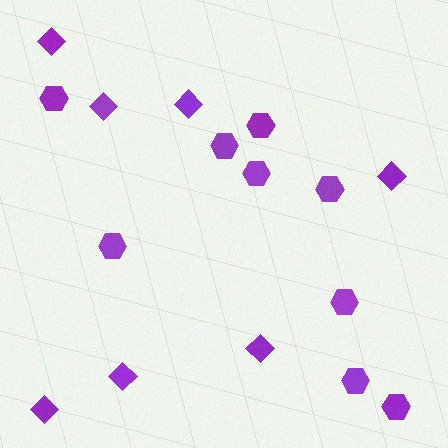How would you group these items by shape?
There are 2 groups: one group of diamonds (7) and one group of hexagons (9).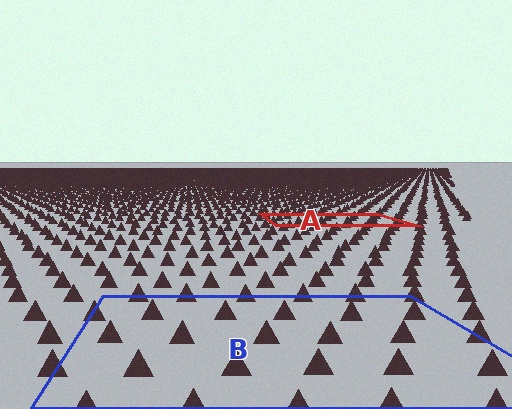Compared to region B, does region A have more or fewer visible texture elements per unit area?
Region A has more texture elements per unit area — they are packed more densely because it is farther away.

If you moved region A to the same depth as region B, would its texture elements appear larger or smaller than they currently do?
They would appear larger. At a closer depth, the same texture elements are projected at a bigger on-screen size.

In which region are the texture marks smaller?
The texture marks are smaller in region A, because it is farther away.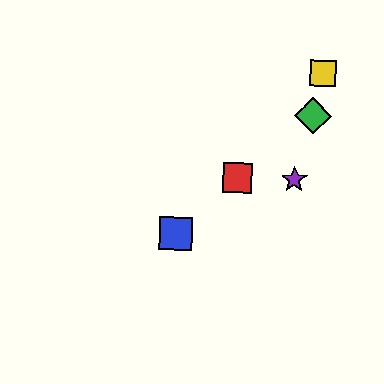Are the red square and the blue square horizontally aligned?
No, the red square is at y≈178 and the blue square is at y≈233.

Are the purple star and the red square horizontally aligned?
Yes, both are at y≈180.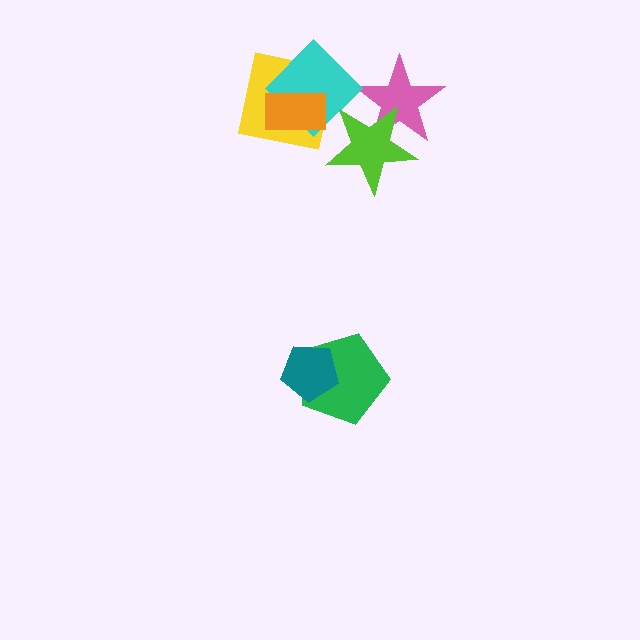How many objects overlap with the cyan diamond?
3 objects overlap with the cyan diamond.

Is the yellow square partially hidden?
Yes, it is partially covered by another shape.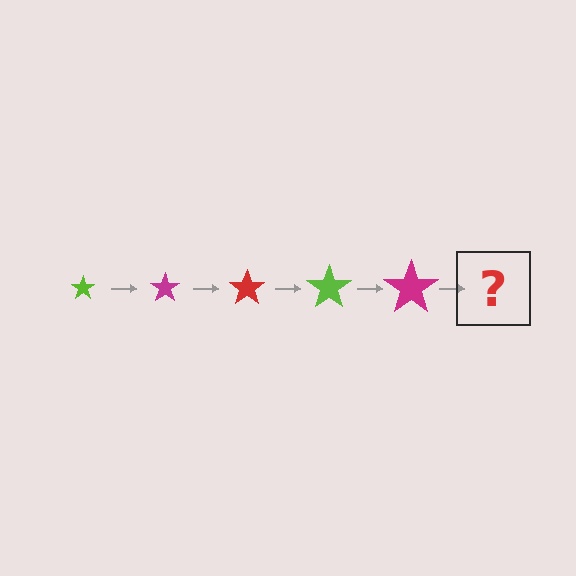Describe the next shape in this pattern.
It should be a red star, larger than the previous one.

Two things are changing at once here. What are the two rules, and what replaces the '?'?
The two rules are that the star grows larger each step and the color cycles through lime, magenta, and red. The '?' should be a red star, larger than the previous one.